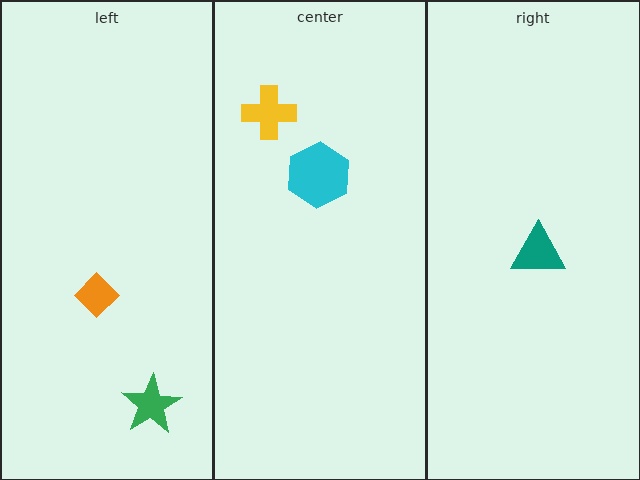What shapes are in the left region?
The orange diamond, the green star.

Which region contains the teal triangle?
The right region.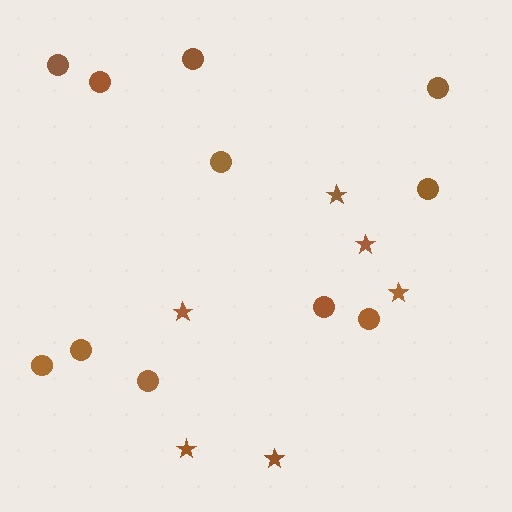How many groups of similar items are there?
There are 2 groups: one group of stars (6) and one group of circles (11).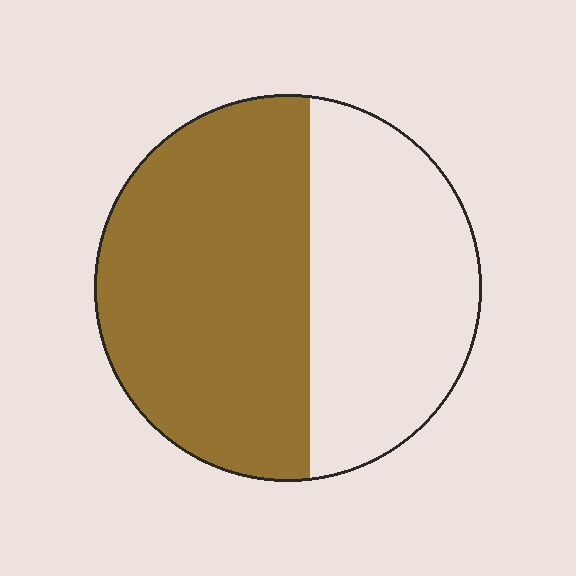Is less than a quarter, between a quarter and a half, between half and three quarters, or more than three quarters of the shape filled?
Between half and three quarters.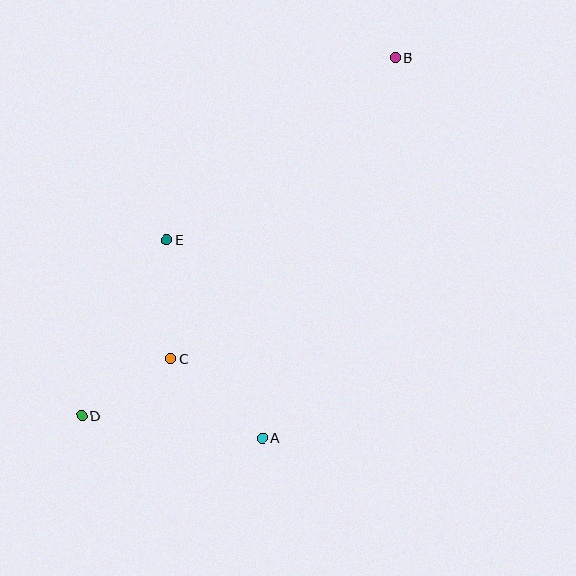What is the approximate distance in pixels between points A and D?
The distance between A and D is approximately 182 pixels.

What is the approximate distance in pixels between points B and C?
The distance between B and C is approximately 376 pixels.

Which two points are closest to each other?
Points C and D are closest to each other.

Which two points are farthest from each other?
Points B and D are farthest from each other.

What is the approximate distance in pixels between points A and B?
The distance between A and B is approximately 403 pixels.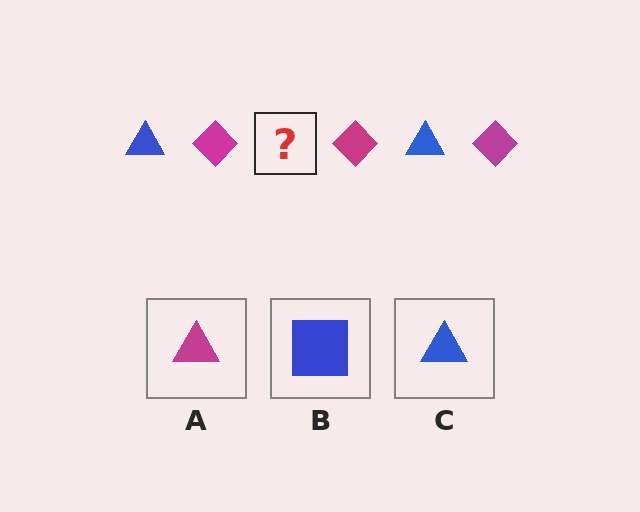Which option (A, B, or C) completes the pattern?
C.